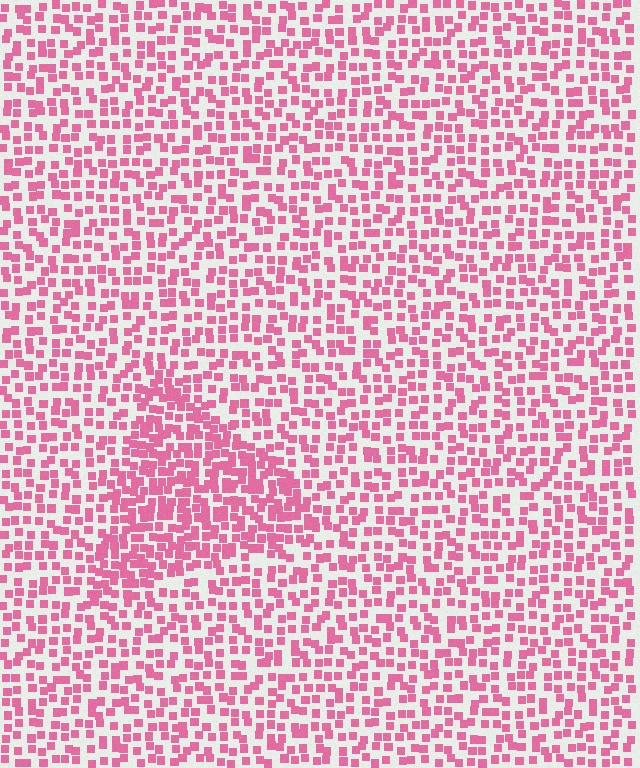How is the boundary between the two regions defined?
The boundary is defined by a change in element density (approximately 1.7x ratio). All elements are the same color, size, and shape.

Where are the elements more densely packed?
The elements are more densely packed inside the triangle boundary.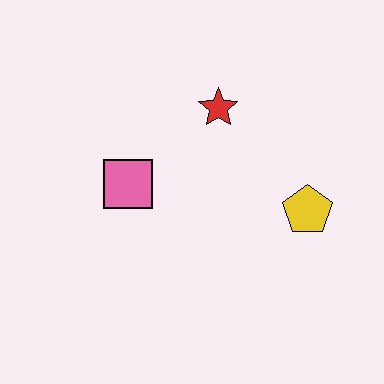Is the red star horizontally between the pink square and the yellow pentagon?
Yes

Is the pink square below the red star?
Yes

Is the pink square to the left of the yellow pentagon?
Yes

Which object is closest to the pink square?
The red star is closest to the pink square.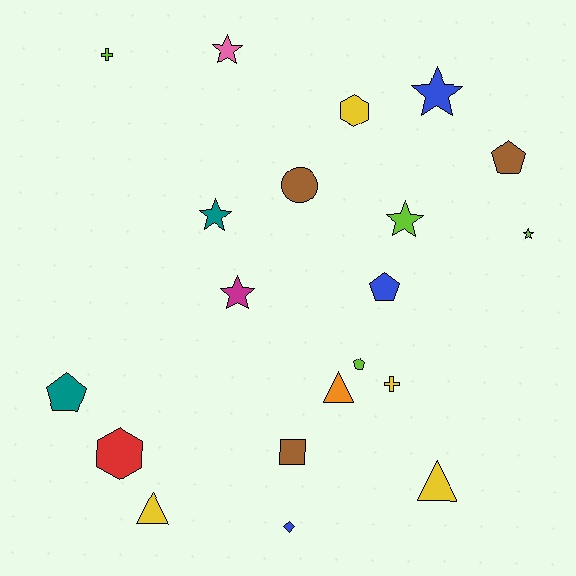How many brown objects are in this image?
There are 3 brown objects.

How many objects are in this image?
There are 20 objects.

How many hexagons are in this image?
There are 2 hexagons.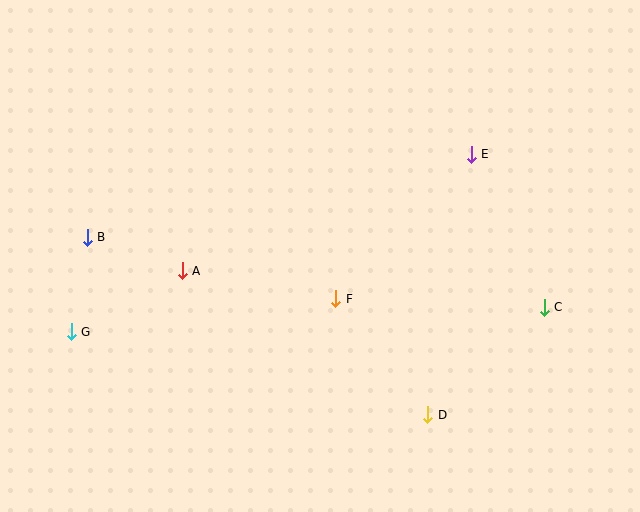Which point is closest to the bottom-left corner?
Point G is closest to the bottom-left corner.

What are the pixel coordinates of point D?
Point D is at (428, 415).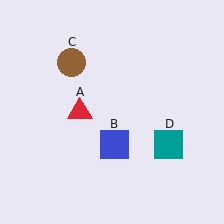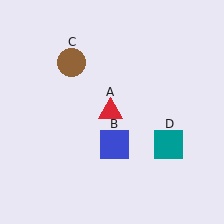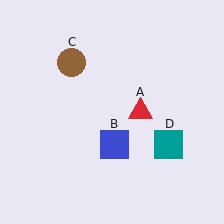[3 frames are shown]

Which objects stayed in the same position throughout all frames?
Blue square (object B) and brown circle (object C) and teal square (object D) remained stationary.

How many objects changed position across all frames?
1 object changed position: red triangle (object A).